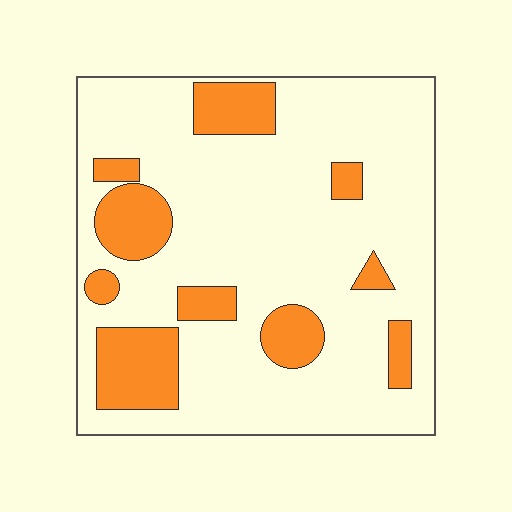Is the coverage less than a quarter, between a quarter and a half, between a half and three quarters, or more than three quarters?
Less than a quarter.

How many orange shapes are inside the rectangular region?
10.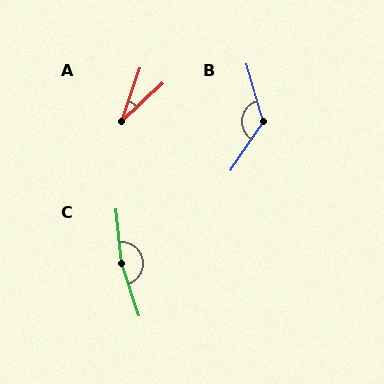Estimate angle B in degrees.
Approximately 130 degrees.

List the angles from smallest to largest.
A (28°), B (130°), C (167°).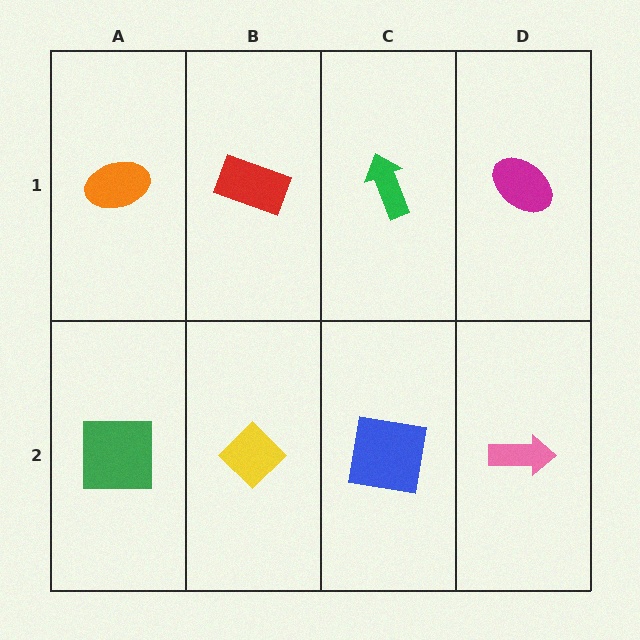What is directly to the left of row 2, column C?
A yellow diamond.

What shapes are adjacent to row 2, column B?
A red rectangle (row 1, column B), a green square (row 2, column A), a blue square (row 2, column C).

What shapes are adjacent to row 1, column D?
A pink arrow (row 2, column D), a green arrow (row 1, column C).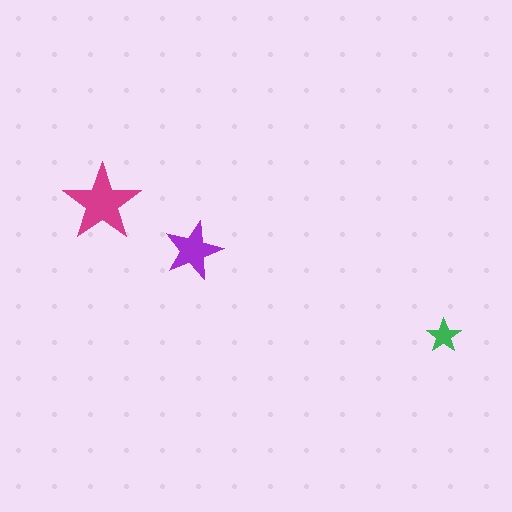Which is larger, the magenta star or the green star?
The magenta one.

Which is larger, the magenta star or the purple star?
The magenta one.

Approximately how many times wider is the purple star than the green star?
About 1.5 times wider.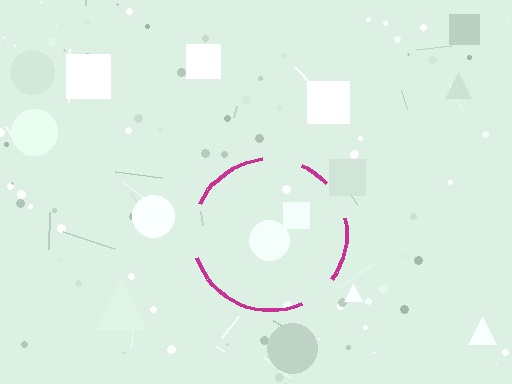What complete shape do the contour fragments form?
The contour fragments form a circle.